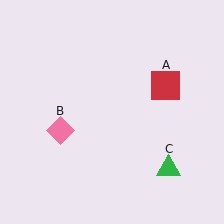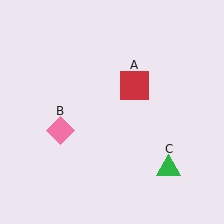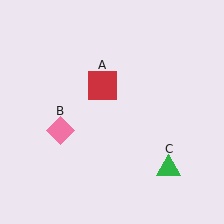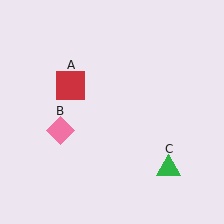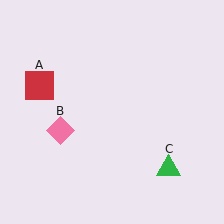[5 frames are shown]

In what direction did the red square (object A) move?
The red square (object A) moved left.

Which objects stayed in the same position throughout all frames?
Pink diamond (object B) and green triangle (object C) remained stationary.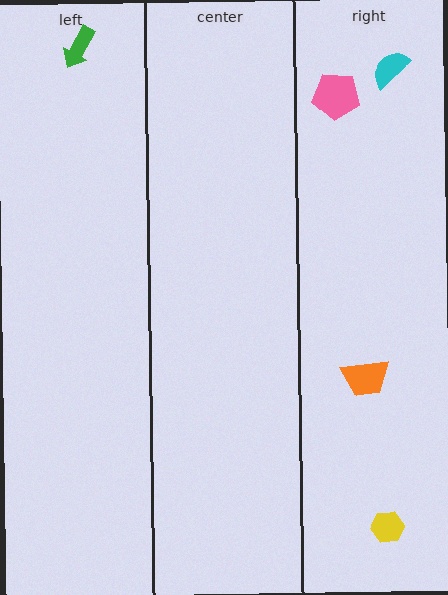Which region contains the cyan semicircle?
The right region.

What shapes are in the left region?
The green arrow.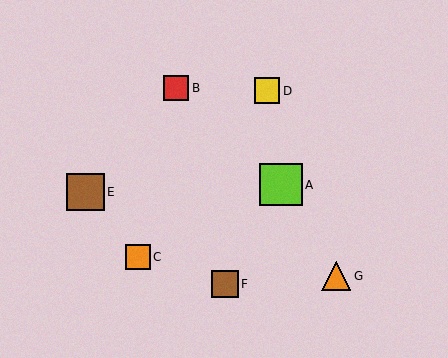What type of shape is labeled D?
Shape D is a yellow square.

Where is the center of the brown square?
The center of the brown square is at (225, 284).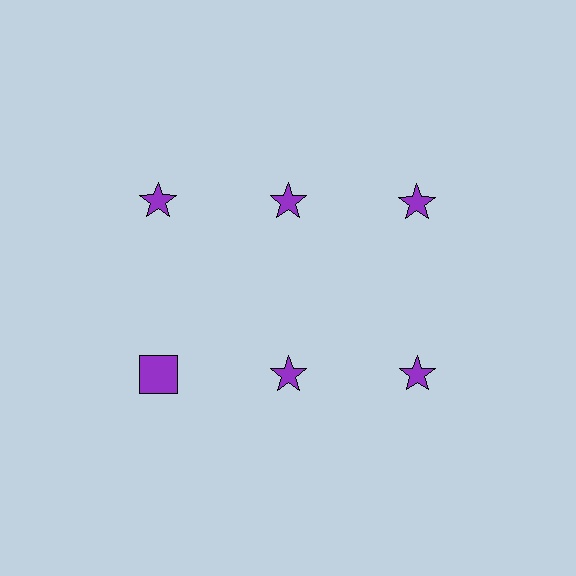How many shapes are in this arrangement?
There are 6 shapes arranged in a grid pattern.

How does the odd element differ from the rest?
It has a different shape: square instead of star.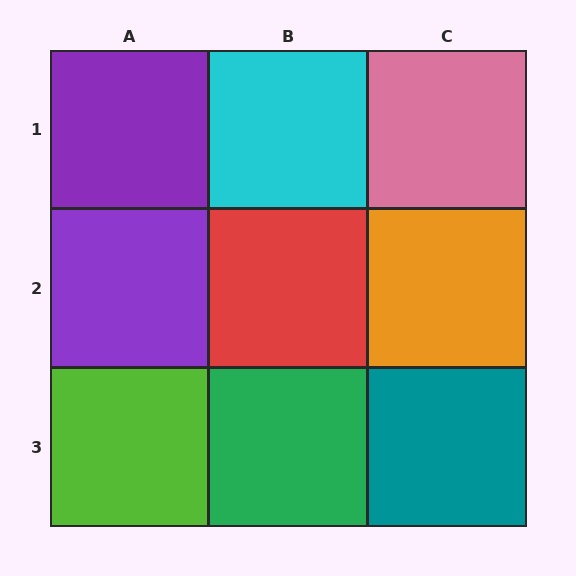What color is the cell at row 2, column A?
Purple.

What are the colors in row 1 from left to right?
Purple, cyan, pink.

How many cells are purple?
2 cells are purple.